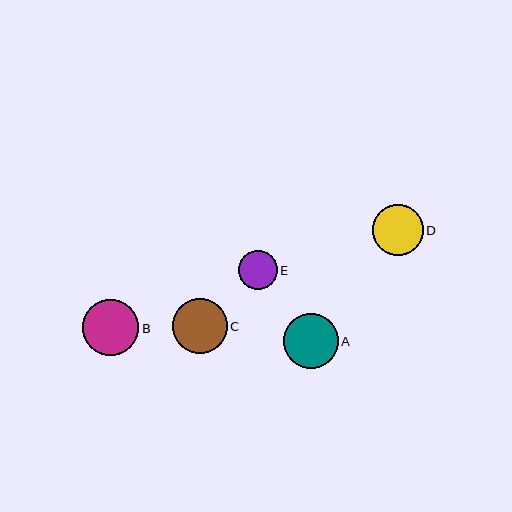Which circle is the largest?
Circle B is the largest with a size of approximately 56 pixels.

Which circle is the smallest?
Circle E is the smallest with a size of approximately 39 pixels.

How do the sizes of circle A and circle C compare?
Circle A and circle C are approximately the same size.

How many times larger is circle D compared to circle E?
Circle D is approximately 1.3 times the size of circle E.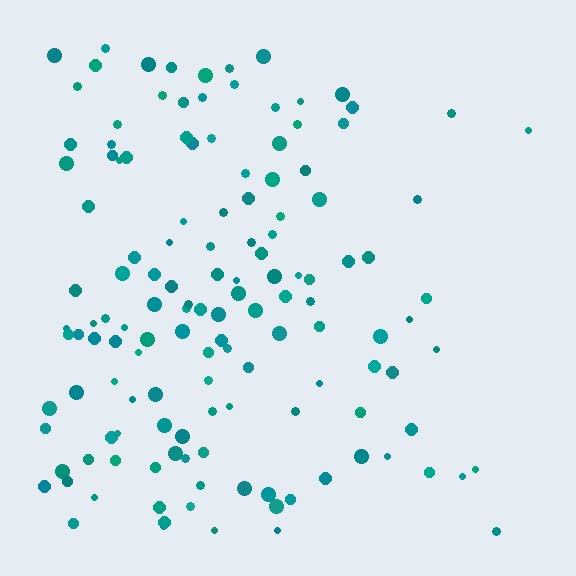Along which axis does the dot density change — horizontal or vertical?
Horizontal.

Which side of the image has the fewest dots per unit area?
The right.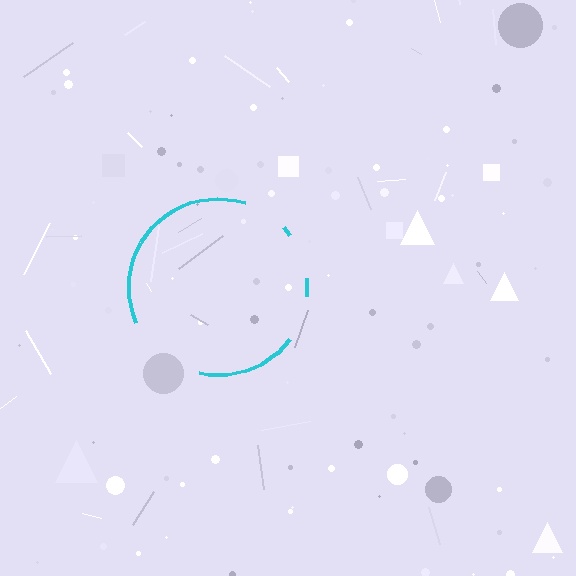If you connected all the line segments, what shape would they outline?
They would outline a circle.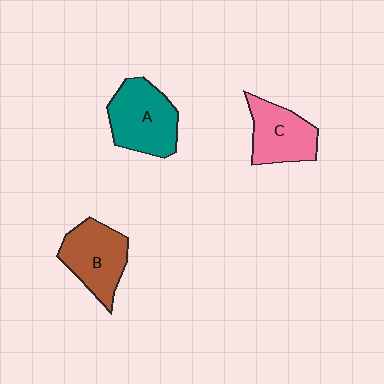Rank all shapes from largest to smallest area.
From largest to smallest: A (teal), B (brown), C (pink).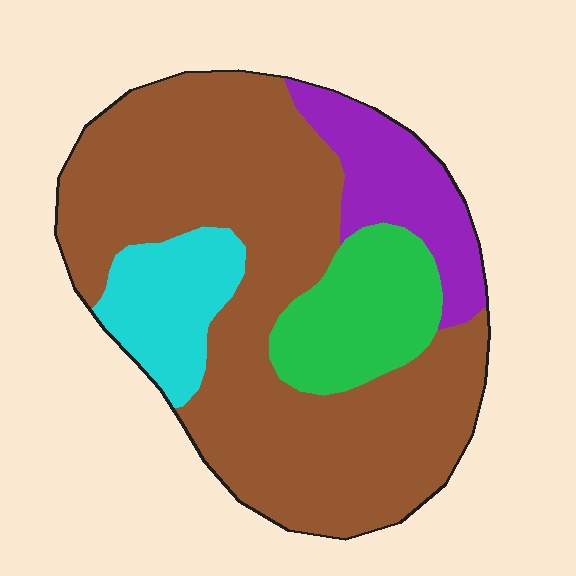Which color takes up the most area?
Brown, at roughly 60%.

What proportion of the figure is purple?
Purple covers about 15% of the figure.